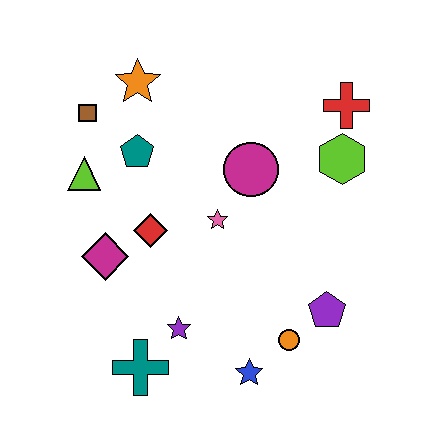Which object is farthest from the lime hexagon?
The teal cross is farthest from the lime hexagon.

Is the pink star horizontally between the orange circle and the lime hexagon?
No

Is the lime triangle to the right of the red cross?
No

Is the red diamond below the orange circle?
No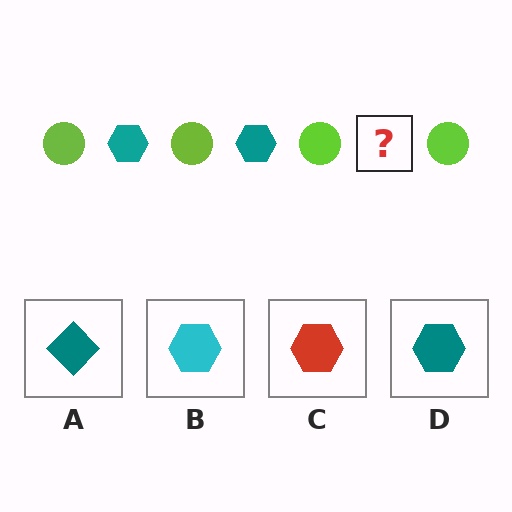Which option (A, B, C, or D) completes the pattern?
D.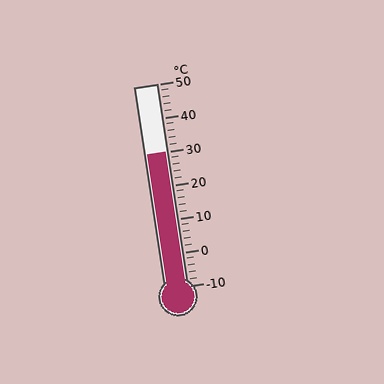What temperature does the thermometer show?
The thermometer shows approximately 30°C.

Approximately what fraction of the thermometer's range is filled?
The thermometer is filled to approximately 65% of its range.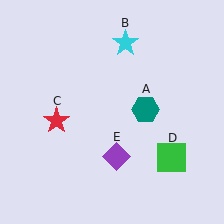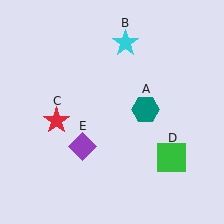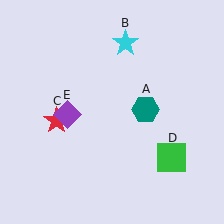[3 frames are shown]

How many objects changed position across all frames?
1 object changed position: purple diamond (object E).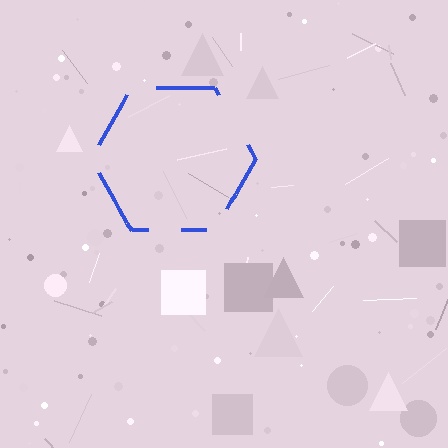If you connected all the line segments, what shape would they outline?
They would outline a hexagon.